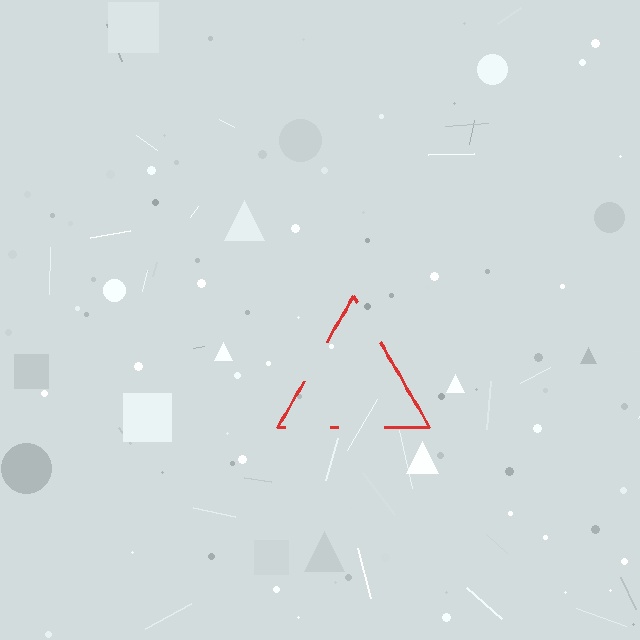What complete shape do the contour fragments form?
The contour fragments form a triangle.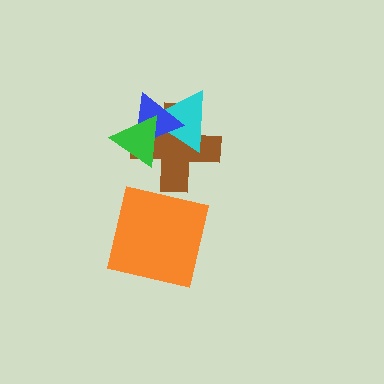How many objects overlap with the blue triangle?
3 objects overlap with the blue triangle.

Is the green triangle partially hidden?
No, no other shape covers it.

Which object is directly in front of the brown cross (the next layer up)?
The cyan triangle is directly in front of the brown cross.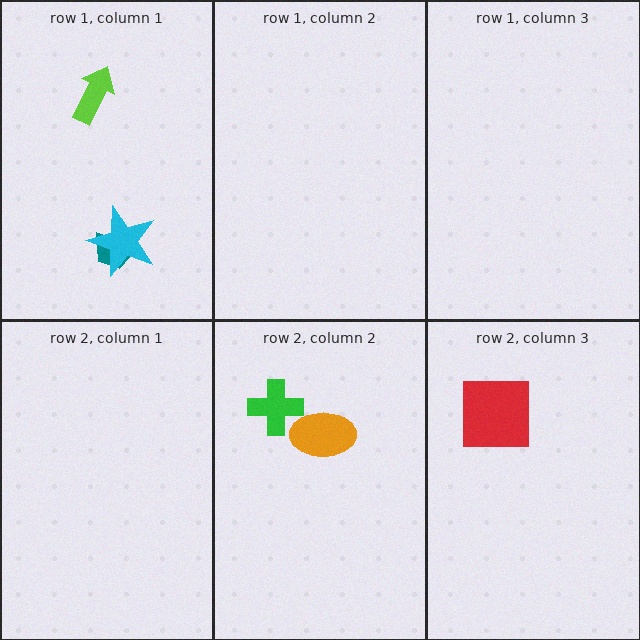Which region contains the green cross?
The row 2, column 2 region.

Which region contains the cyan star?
The row 1, column 1 region.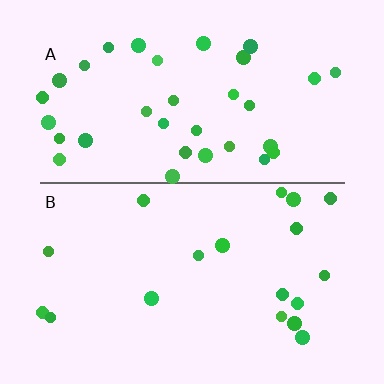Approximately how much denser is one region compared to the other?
Approximately 1.9× — region A over region B.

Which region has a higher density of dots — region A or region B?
A (the top).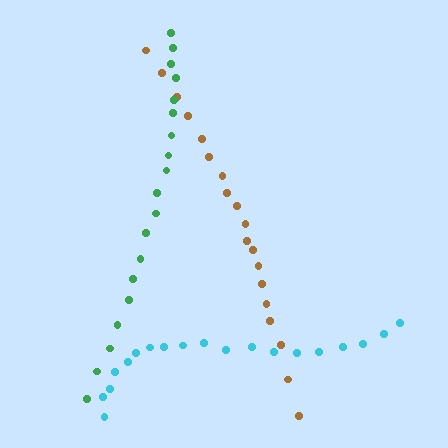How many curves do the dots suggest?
There are 3 distinct paths.